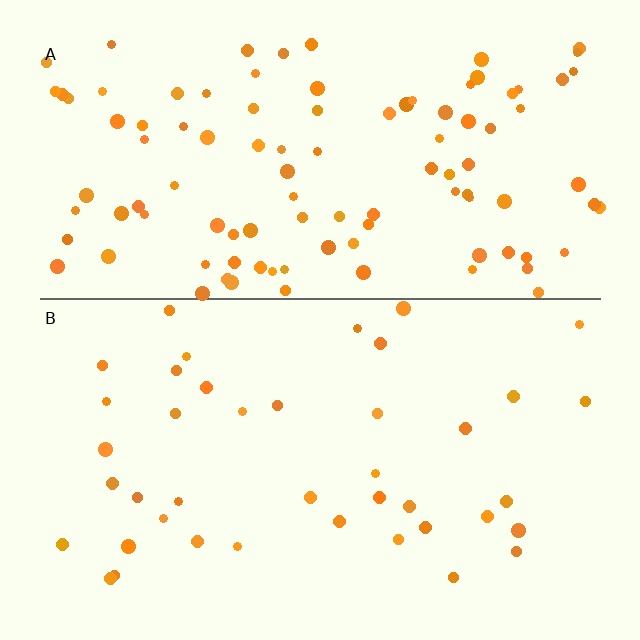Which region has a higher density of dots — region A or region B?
A (the top).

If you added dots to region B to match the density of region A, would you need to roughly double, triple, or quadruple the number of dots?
Approximately triple.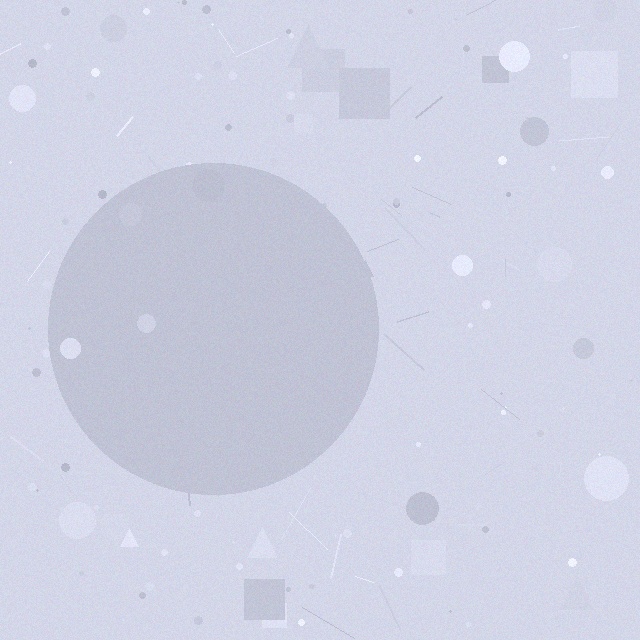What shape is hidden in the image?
A circle is hidden in the image.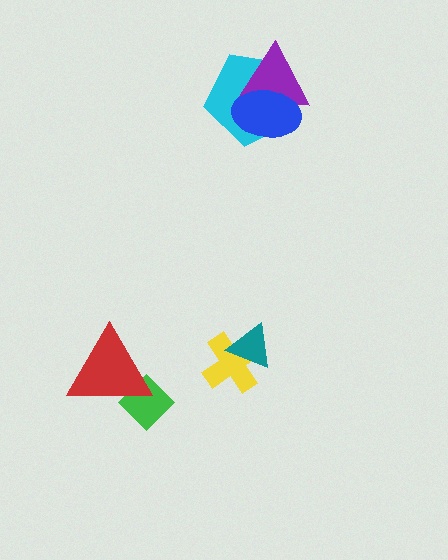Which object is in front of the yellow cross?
The teal triangle is in front of the yellow cross.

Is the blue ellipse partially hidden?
No, no other shape covers it.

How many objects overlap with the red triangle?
1 object overlaps with the red triangle.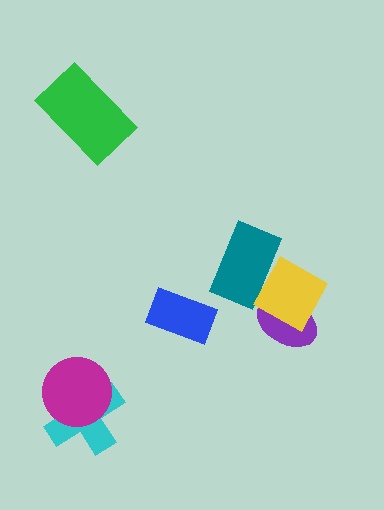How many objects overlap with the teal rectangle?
1 object overlaps with the teal rectangle.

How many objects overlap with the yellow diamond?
2 objects overlap with the yellow diamond.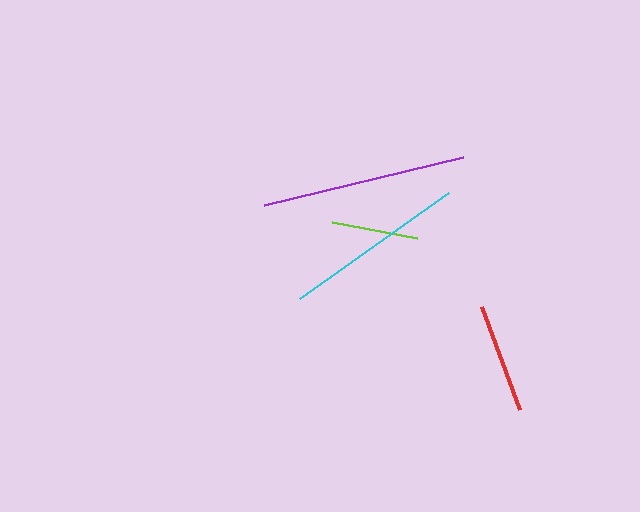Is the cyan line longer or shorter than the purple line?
The purple line is longer than the cyan line.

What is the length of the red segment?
The red segment is approximately 109 pixels long.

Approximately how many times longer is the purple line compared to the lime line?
The purple line is approximately 2.4 times the length of the lime line.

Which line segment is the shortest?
The lime line is the shortest at approximately 86 pixels.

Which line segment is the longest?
The purple line is the longest at approximately 205 pixels.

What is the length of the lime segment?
The lime segment is approximately 86 pixels long.